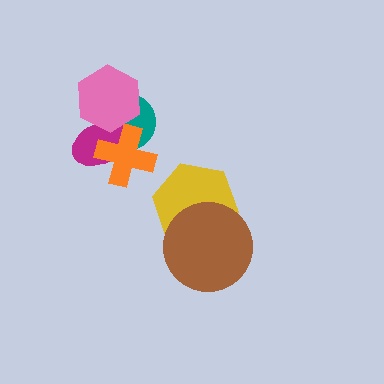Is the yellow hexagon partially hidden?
Yes, it is partially covered by another shape.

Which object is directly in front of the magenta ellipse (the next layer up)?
The orange cross is directly in front of the magenta ellipse.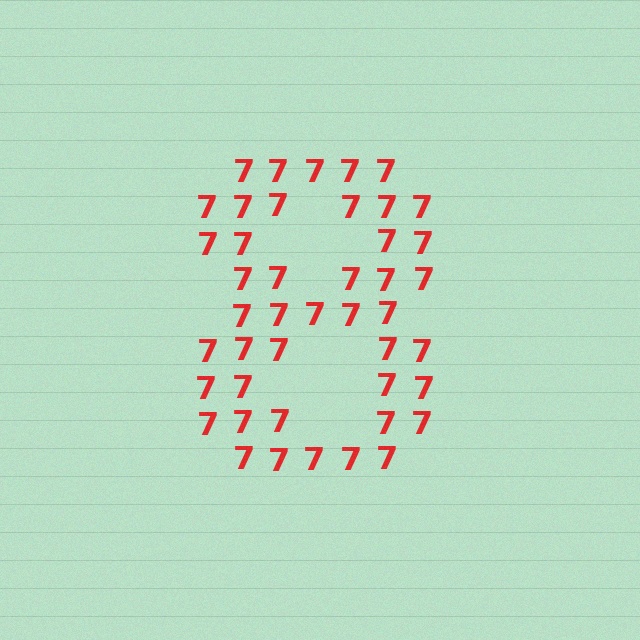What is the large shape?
The large shape is the digit 8.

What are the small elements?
The small elements are digit 7's.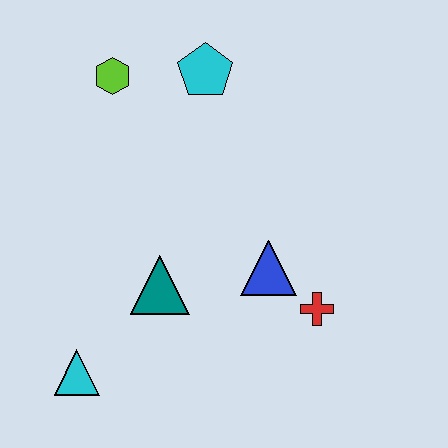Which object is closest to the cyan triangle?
The teal triangle is closest to the cyan triangle.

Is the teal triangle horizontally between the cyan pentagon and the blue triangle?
No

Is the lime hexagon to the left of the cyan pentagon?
Yes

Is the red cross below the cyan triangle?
No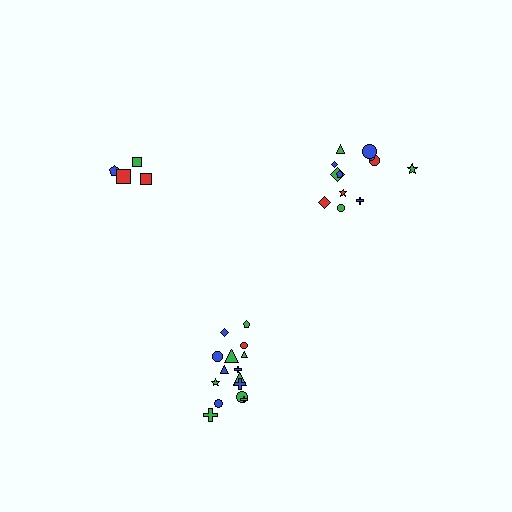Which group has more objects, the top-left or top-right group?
The top-right group.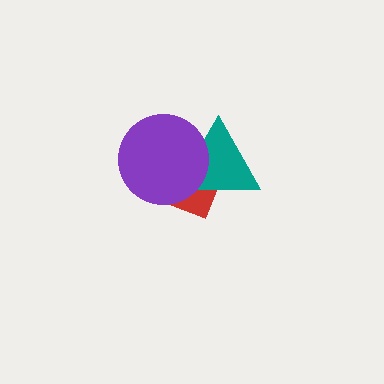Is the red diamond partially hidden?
Yes, it is partially covered by another shape.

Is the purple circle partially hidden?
No, no other shape covers it.